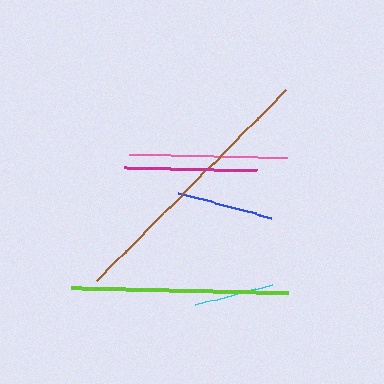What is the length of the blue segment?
The blue segment is approximately 96 pixels long.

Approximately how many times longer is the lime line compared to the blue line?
The lime line is approximately 2.2 times the length of the blue line.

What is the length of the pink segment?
The pink segment is approximately 158 pixels long.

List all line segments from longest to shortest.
From longest to shortest: brown, lime, pink, magenta, blue, cyan.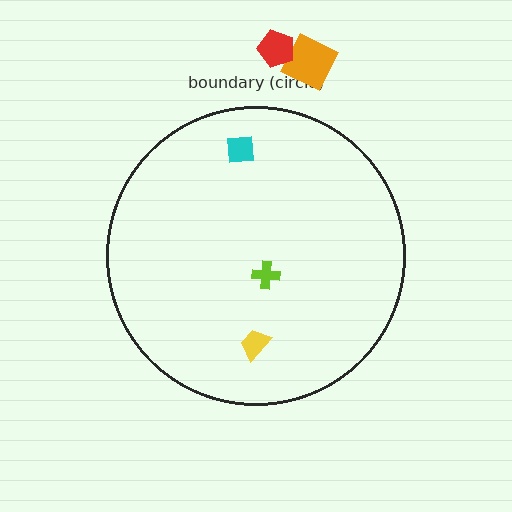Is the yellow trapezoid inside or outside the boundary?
Inside.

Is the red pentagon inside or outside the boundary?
Outside.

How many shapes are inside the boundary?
3 inside, 2 outside.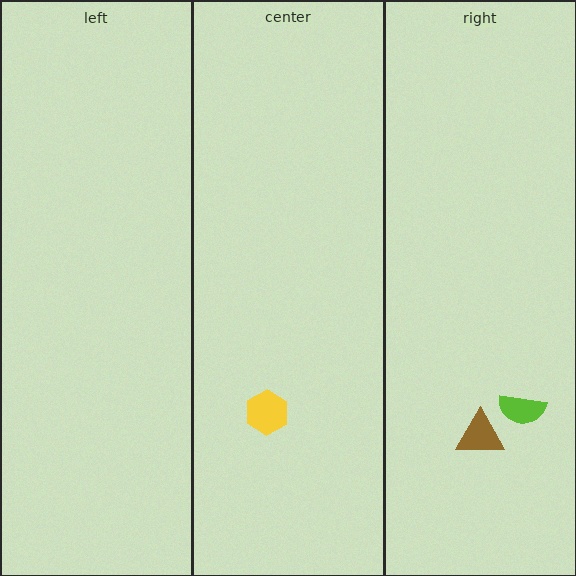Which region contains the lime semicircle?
The right region.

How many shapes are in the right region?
2.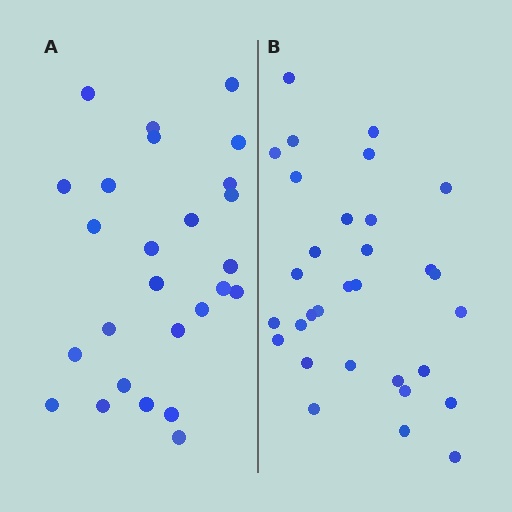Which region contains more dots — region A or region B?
Region B (the right region) has more dots.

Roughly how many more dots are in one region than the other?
Region B has about 5 more dots than region A.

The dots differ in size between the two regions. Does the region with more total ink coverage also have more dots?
No. Region A has more total ink coverage because its dots are larger, but region B actually contains more individual dots. Total area can be misleading — the number of items is what matters here.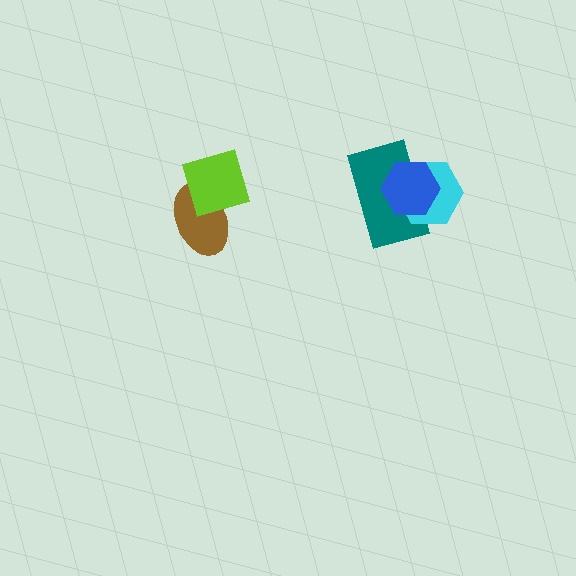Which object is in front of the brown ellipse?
The lime diamond is in front of the brown ellipse.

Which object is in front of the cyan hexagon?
The blue hexagon is in front of the cyan hexagon.